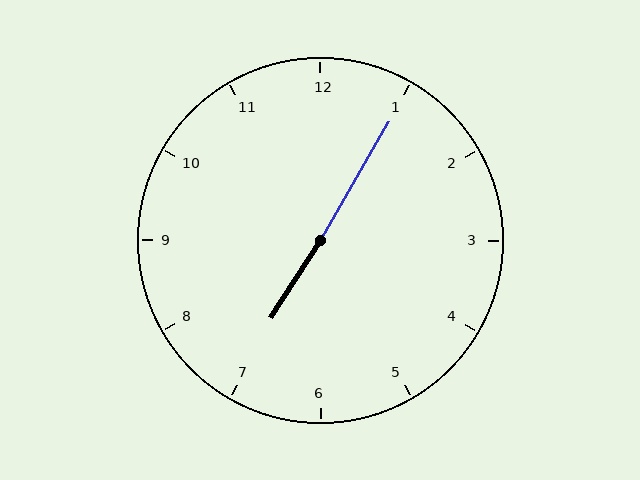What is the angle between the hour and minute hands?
Approximately 178 degrees.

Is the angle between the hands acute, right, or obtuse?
It is obtuse.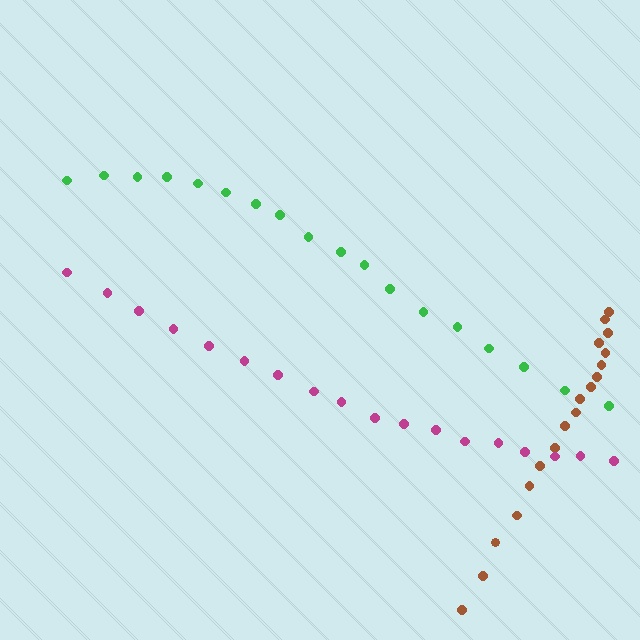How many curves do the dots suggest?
There are 3 distinct paths.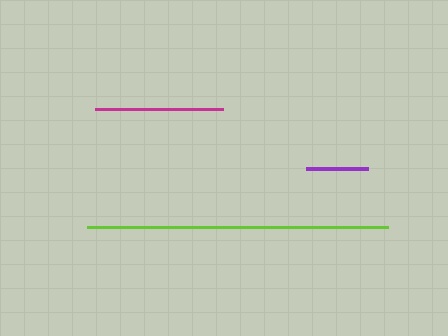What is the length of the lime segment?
The lime segment is approximately 301 pixels long.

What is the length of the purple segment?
The purple segment is approximately 62 pixels long.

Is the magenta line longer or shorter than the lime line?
The lime line is longer than the magenta line.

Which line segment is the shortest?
The purple line is the shortest at approximately 62 pixels.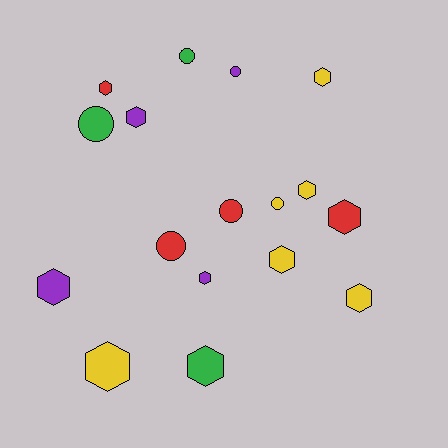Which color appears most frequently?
Yellow, with 6 objects.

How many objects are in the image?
There are 17 objects.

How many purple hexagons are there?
There are 3 purple hexagons.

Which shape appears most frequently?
Hexagon, with 11 objects.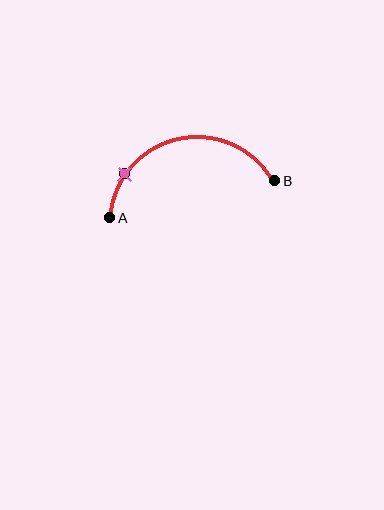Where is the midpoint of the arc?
The arc midpoint is the point on the curve farthest from the straight line joining A and B. It sits above that line.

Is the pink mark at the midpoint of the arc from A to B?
No. The pink mark lies on the arc but is closer to endpoint A. The arc midpoint would be at the point on the curve equidistant along the arc from both A and B.